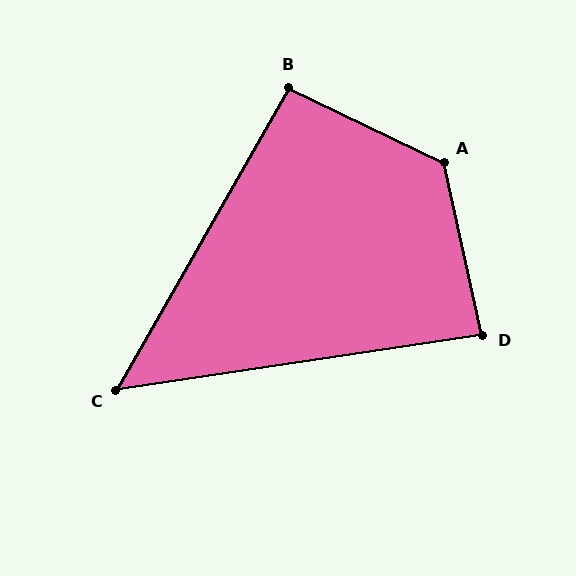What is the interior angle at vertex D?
Approximately 86 degrees (approximately right).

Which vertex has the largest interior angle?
A, at approximately 128 degrees.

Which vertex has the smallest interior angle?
C, at approximately 52 degrees.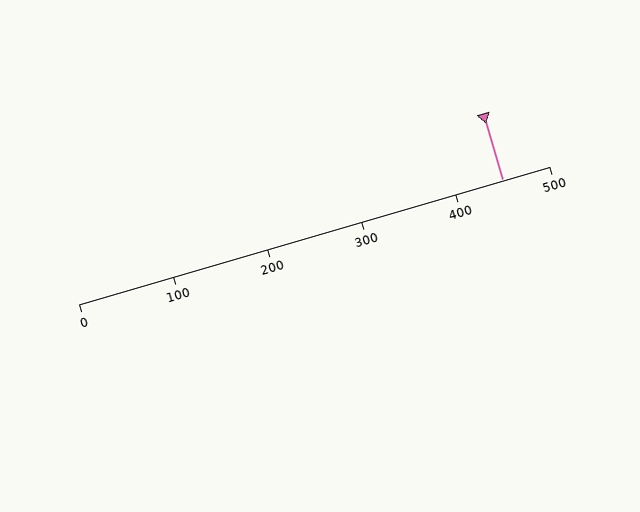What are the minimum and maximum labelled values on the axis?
The axis runs from 0 to 500.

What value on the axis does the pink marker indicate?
The marker indicates approximately 450.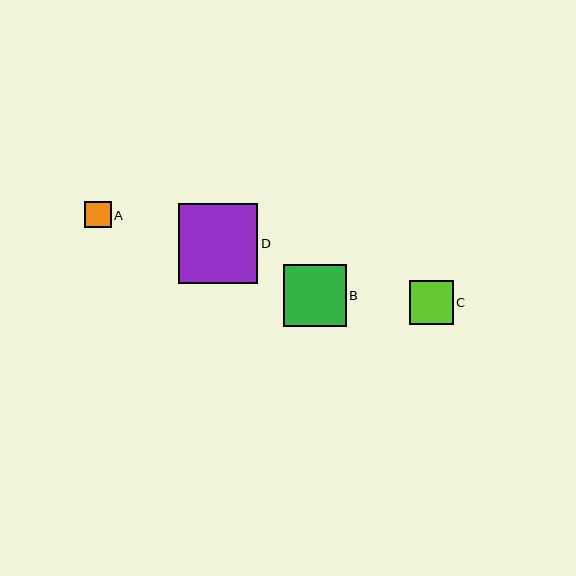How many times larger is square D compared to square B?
Square D is approximately 1.3 times the size of square B.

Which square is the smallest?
Square A is the smallest with a size of approximately 26 pixels.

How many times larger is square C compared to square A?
Square C is approximately 1.7 times the size of square A.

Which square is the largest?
Square D is the largest with a size of approximately 80 pixels.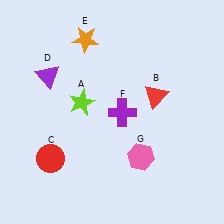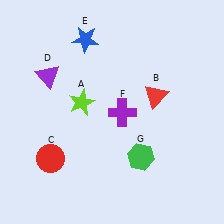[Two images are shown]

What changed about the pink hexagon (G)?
In Image 1, G is pink. In Image 2, it changed to green.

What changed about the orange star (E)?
In Image 1, E is orange. In Image 2, it changed to blue.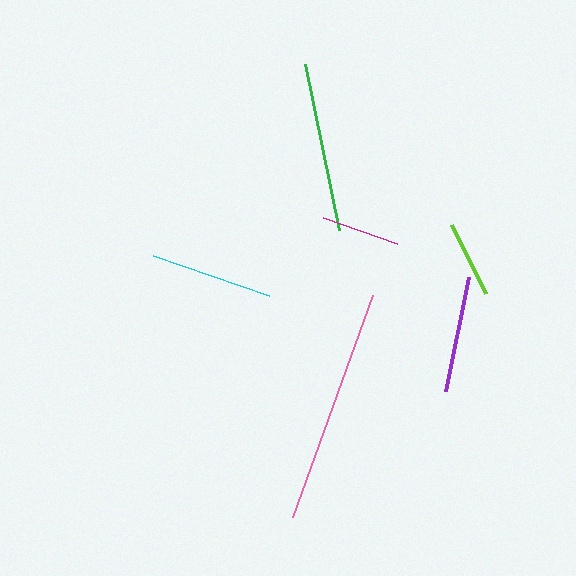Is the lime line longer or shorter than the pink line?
The pink line is longer than the lime line.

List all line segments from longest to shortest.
From longest to shortest: pink, green, cyan, purple, magenta, lime.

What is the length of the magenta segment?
The magenta segment is approximately 79 pixels long.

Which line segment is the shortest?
The lime line is the shortest at approximately 77 pixels.